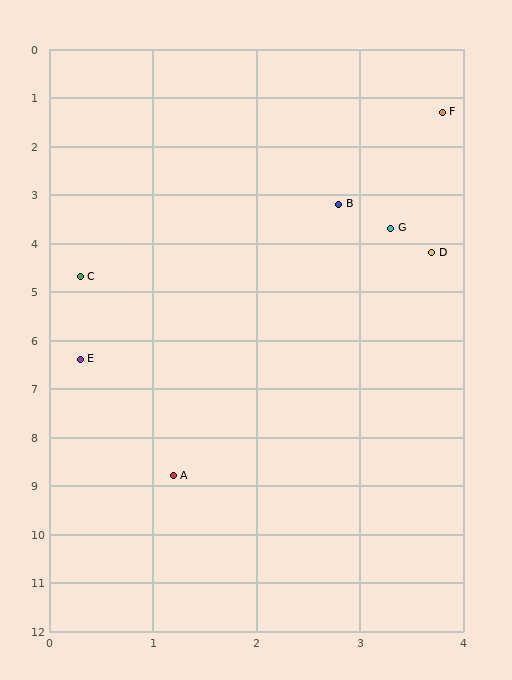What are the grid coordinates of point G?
Point G is at approximately (3.3, 3.7).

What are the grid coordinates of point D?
Point D is at approximately (3.7, 4.2).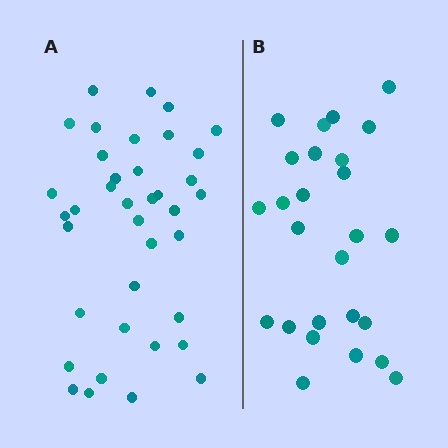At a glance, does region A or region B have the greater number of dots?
Region A (the left region) has more dots.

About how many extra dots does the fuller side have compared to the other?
Region A has roughly 12 or so more dots than region B.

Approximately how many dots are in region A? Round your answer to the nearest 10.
About 40 dots. (The exact count is 38, which rounds to 40.)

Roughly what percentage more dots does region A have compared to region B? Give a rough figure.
About 45% more.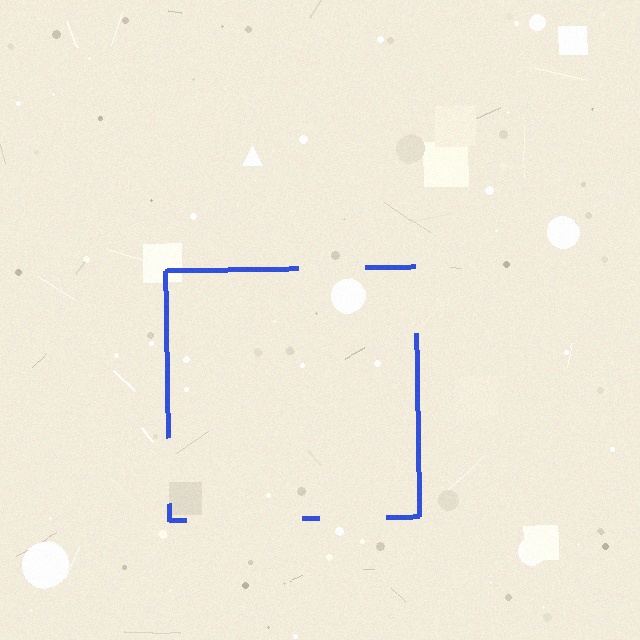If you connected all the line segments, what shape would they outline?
They would outline a square.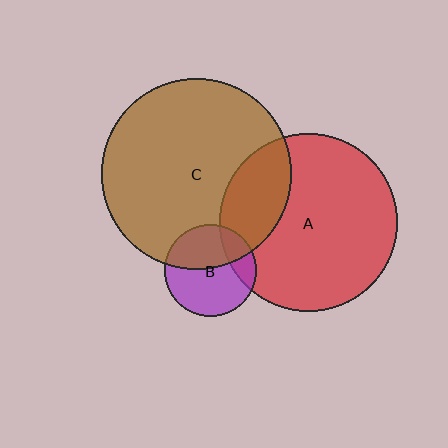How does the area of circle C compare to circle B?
Approximately 4.3 times.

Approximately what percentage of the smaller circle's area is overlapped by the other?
Approximately 20%.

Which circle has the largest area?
Circle C (brown).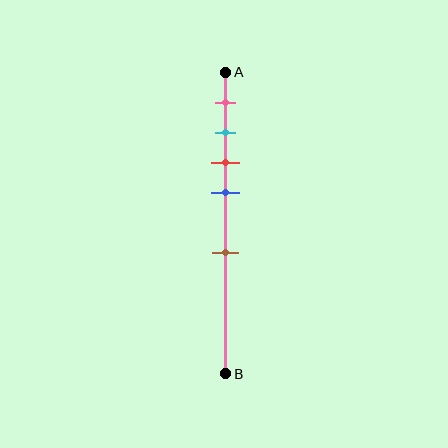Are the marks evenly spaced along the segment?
No, the marks are not evenly spaced.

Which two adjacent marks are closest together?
The cyan and red marks are the closest adjacent pair.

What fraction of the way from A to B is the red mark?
The red mark is approximately 30% (0.3) of the way from A to B.